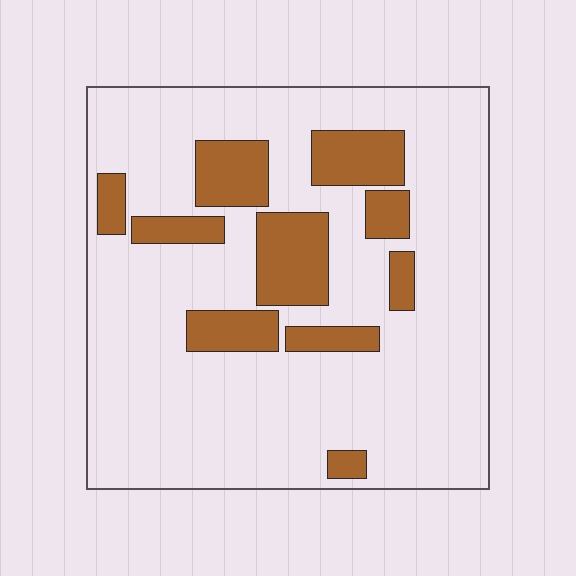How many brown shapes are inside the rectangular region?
10.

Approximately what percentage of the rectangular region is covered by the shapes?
Approximately 20%.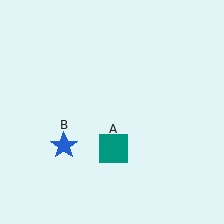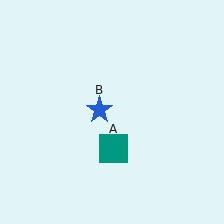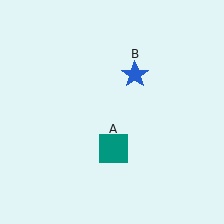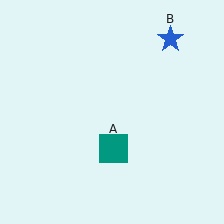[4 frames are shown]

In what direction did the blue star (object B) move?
The blue star (object B) moved up and to the right.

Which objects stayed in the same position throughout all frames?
Teal square (object A) remained stationary.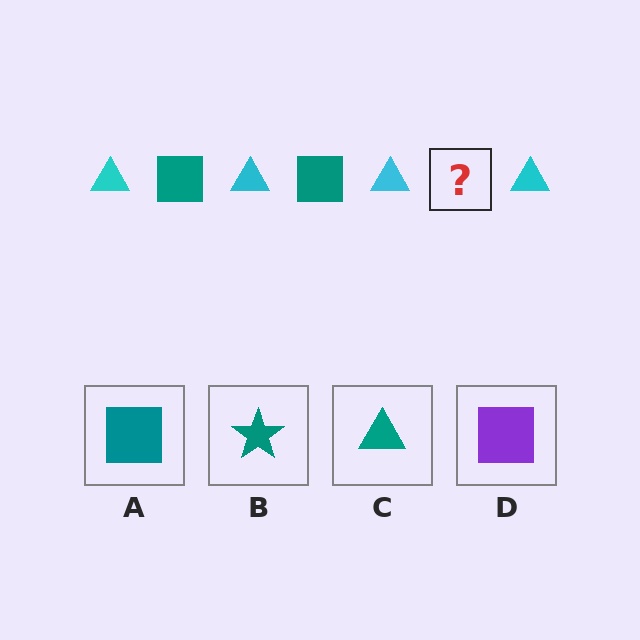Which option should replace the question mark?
Option A.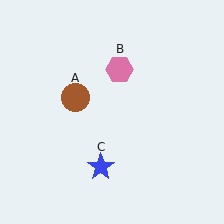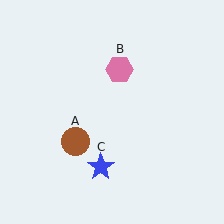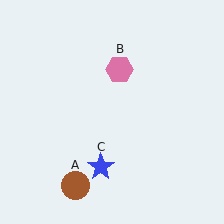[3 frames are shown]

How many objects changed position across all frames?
1 object changed position: brown circle (object A).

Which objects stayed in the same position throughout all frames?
Pink hexagon (object B) and blue star (object C) remained stationary.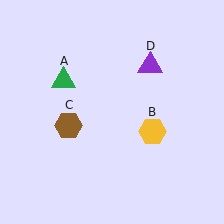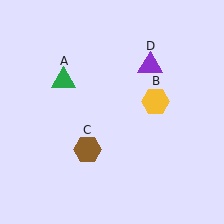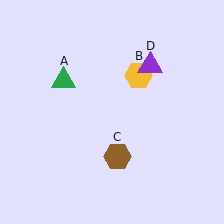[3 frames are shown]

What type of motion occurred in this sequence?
The yellow hexagon (object B), brown hexagon (object C) rotated counterclockwise around the center of the scene.